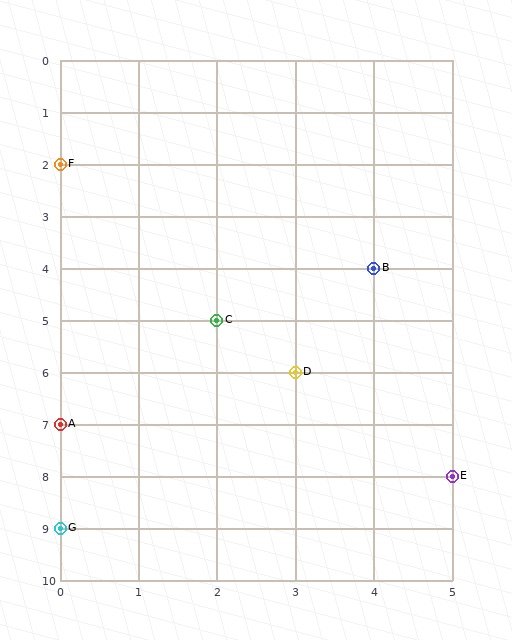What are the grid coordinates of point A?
Point A is at grid coordinates (0, 7).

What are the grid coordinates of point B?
Point B is at grid coordinates (4, 4).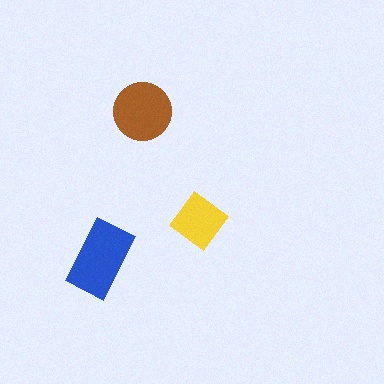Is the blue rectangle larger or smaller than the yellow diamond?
Larger.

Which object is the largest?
The blue rectangle.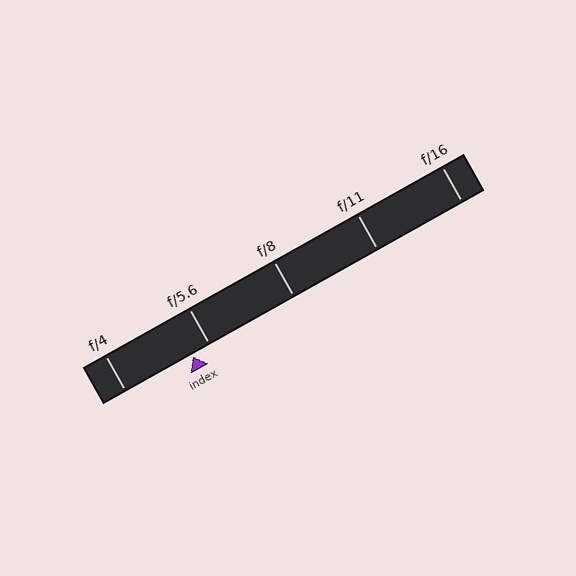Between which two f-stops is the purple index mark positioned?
The index mark is between f/4 and f/5.6.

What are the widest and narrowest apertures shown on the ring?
The widest aperture shown is f/4 and the narrowest is f/16.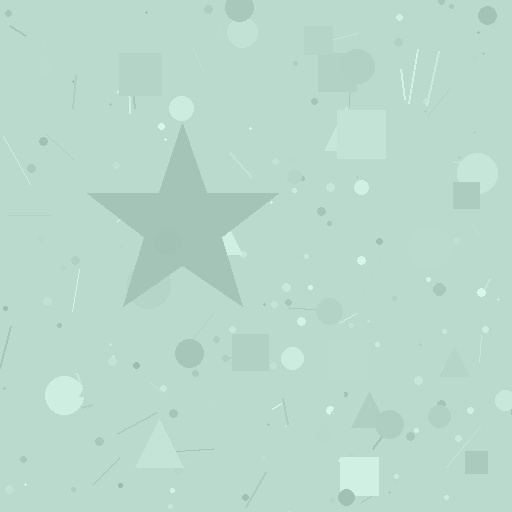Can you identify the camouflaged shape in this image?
The camouflaged shape is a star.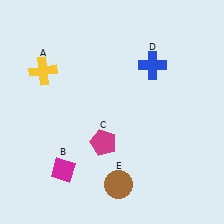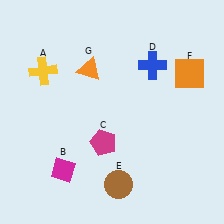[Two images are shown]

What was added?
An orange square (F), an orange triangle (G) were added in Image 2.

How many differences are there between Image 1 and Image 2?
There are 2 differences between the two images.